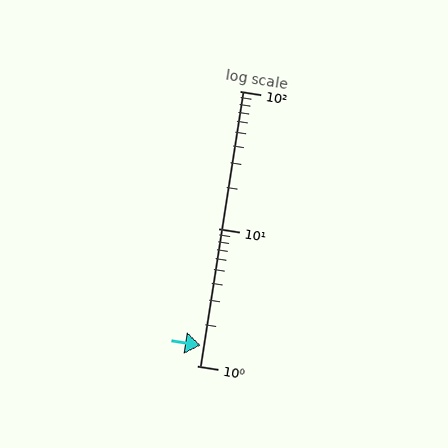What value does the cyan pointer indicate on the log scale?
The pointer indicates approximately 1.4.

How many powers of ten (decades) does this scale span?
The scale spans 2 decades, from 1 to 100.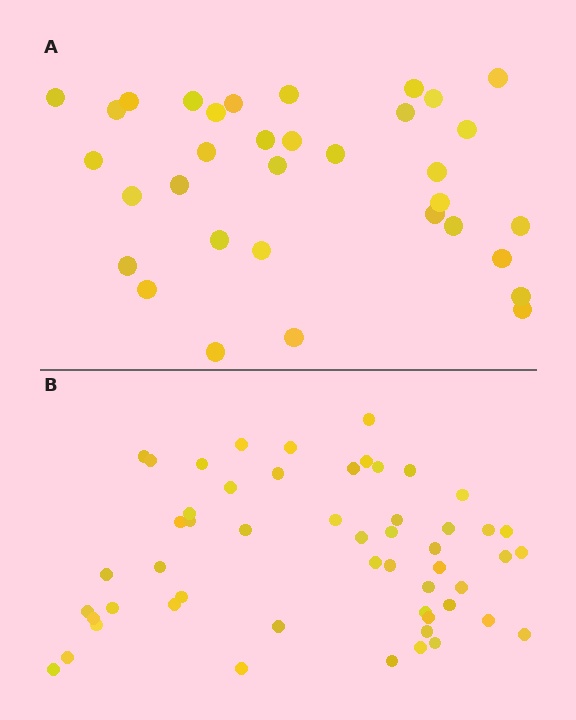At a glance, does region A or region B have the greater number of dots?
Region B (the bottom region) has more dots.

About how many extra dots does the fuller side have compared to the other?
Region B has approximately 20 more dots than region A.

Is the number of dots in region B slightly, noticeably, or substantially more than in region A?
Region B has substantially more. The ratio is roughly 1.6 to 1.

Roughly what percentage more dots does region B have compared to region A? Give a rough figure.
About 55% more.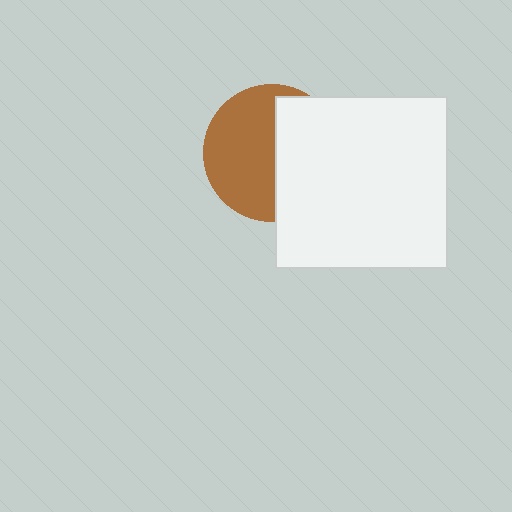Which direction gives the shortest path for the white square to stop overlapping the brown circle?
Moving right gives the shortest separation.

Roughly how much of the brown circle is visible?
About half of it is visible (roughly 55%).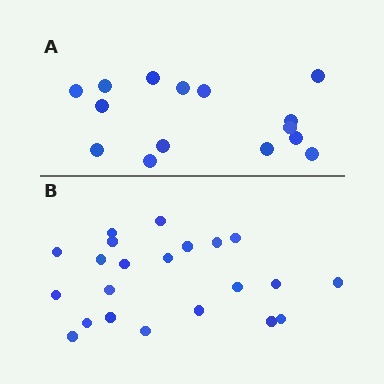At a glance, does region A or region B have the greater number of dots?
Region B (the bottom region) has more dots.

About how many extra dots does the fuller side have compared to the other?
Region B has roughly 8 or so more dots than region A.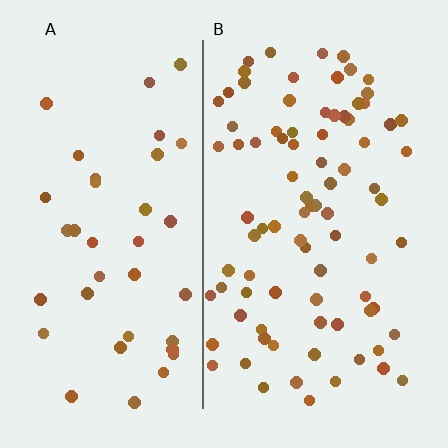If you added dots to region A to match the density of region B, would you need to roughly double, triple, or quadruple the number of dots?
Approximately double.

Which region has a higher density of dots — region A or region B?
B (the right).